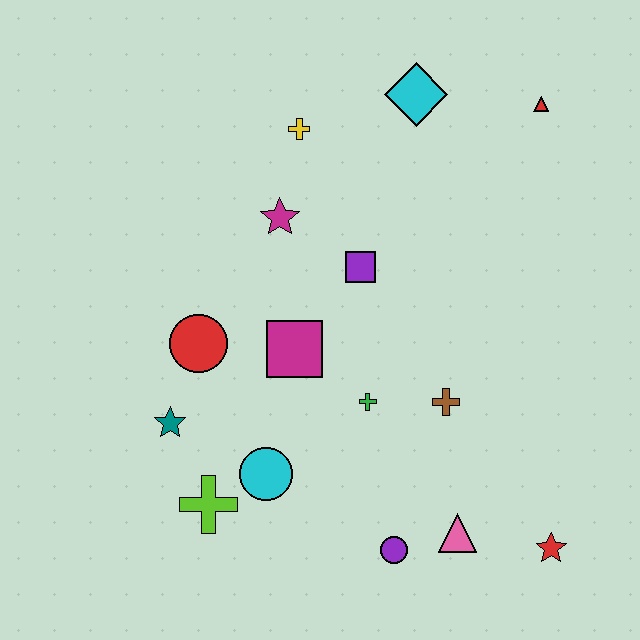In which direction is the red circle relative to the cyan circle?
The red circle is above the cyan circle.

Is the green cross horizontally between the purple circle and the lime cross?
Yes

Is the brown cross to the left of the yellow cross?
No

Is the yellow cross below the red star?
No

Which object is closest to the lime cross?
The cyan circle is closest to the lime cross.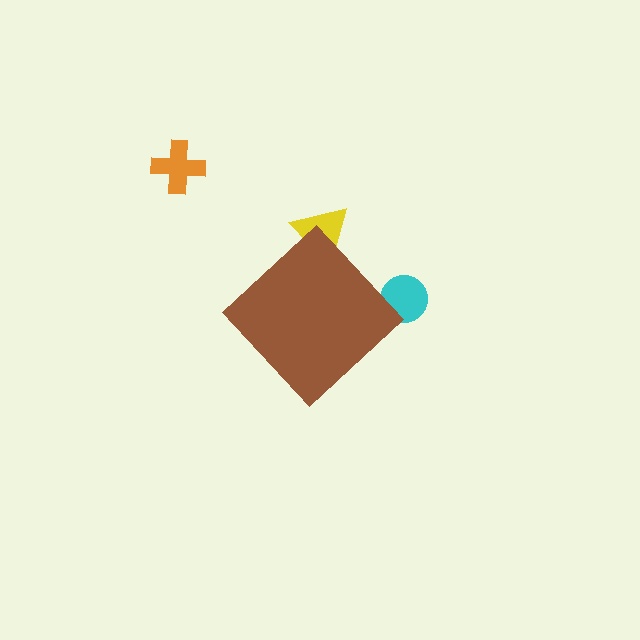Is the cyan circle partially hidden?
Yes, the cyan circle is partially hidden behind the brown diamond.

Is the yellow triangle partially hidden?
Yes, the yellow triangle is partially hidden behind the brown diamond.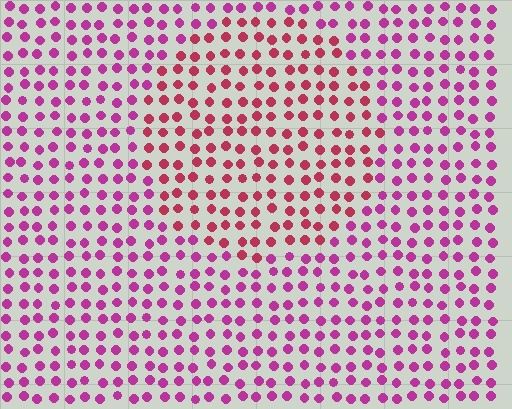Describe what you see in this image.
The image is filled with small magenta elements in a uniform arrangement. A circle-shaped region is visible where the elements are tinted to a slightly different hue, forming a subtle color boundary.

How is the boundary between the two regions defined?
The boundary is defined purely by a slight shift in hue (about 32 degrees). Spacing, size, and orientation are identical on both sides.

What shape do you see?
I see a circle.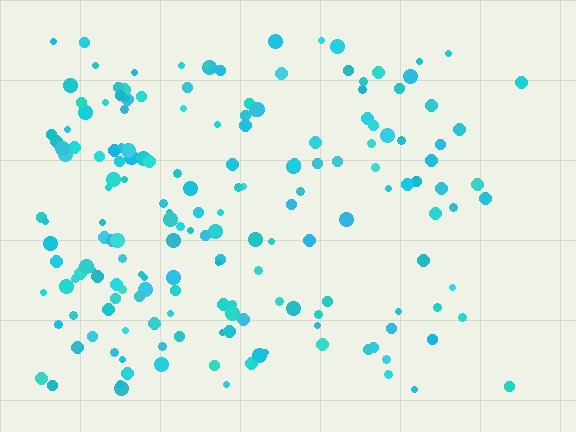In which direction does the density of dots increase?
From right to left, with the left side densest.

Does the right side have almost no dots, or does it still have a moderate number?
Still a moderate number, just noticeably fewer than the left.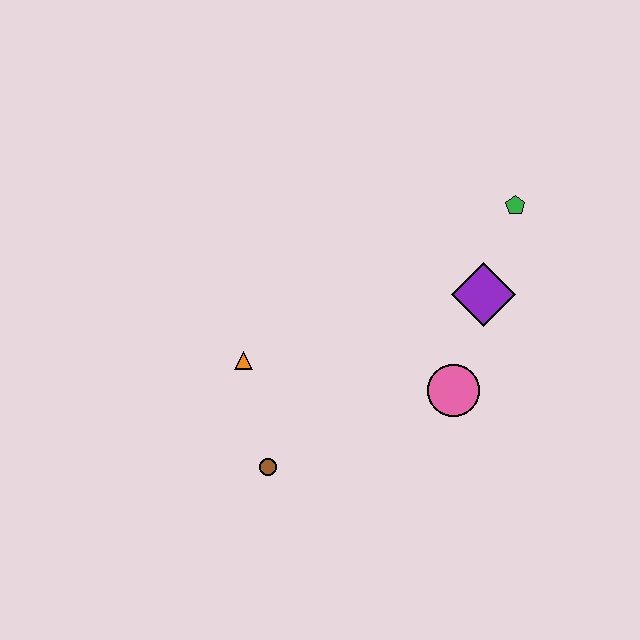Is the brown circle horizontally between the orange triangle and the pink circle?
Yes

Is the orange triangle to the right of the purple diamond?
No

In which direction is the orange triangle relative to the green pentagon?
The orange triangle is to the left of the green pentagon.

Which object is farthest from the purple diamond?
The brown circle is farthest from the purple diamond.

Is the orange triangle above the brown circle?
Yes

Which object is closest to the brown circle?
The orange triangle is closest to the brown circle.